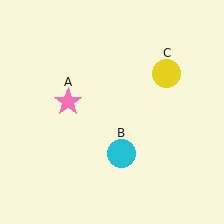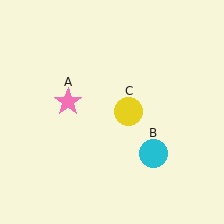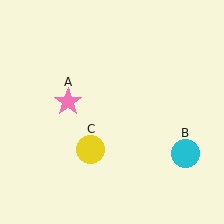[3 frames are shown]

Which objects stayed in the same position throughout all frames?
Pink star (object A) remained stationary.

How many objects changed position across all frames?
2 objects changed position: cyan circle (object B), yellow circle (object C).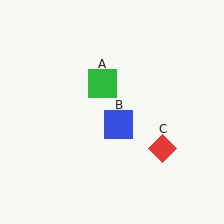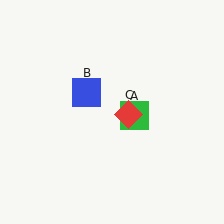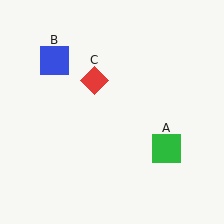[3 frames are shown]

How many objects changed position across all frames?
3 objects changed position: green square (object A), blue square (object B), red diamond (object C).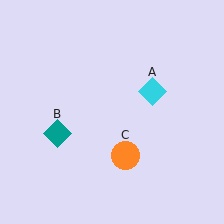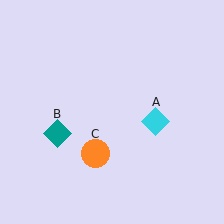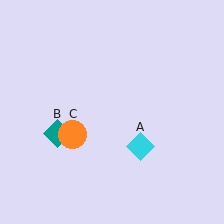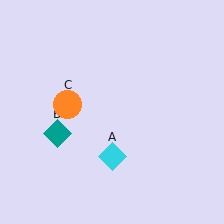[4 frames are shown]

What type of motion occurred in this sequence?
The cyan diamond (object A), orange circle (object C) rotated clockwise around the center of the scene.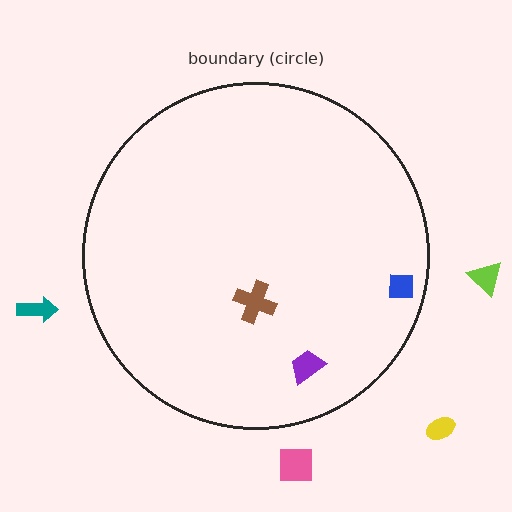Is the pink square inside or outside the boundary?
Outside.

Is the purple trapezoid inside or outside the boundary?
Inside.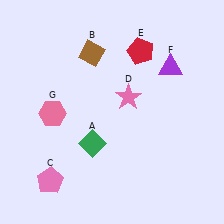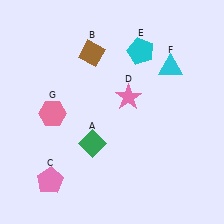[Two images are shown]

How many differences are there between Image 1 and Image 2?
There are 2 differences between the two images.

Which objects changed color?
E changed from red to cyan. F changed from purple to cyan.